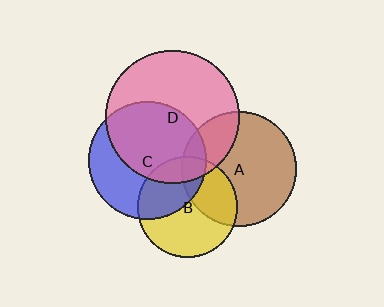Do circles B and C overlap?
Yes.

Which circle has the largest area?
Circle D (pink).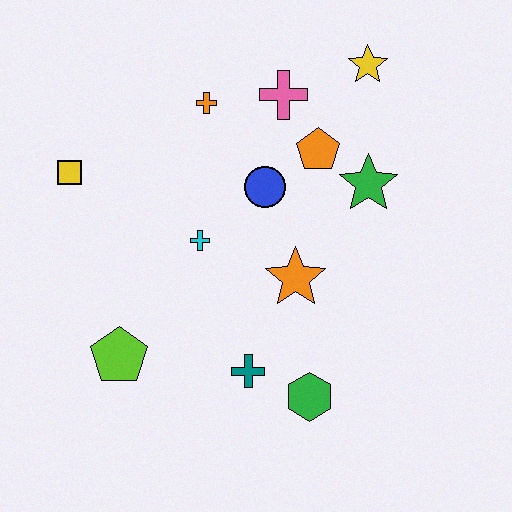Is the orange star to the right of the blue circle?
Yes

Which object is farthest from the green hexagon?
The yellow star is farthest from the green hexagon.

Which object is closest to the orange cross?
The pink cross is closest to the orange cross.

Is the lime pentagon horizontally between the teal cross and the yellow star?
No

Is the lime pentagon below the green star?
Yes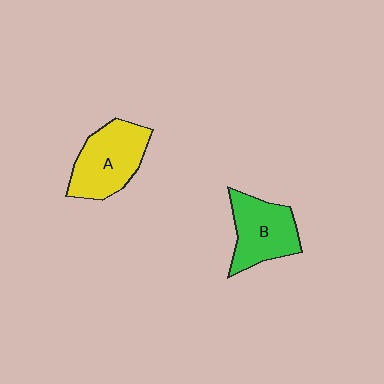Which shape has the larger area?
Shape A (yellow).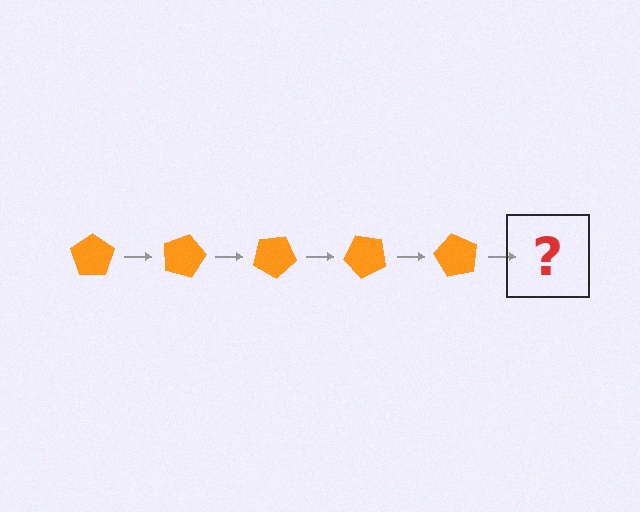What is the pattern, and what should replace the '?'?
The pattern is that the pentagon rotates 15 degrees each step. The '?' should be an orange pentagon rotated 75 degrees.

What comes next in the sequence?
The next element should be an orange pentagon rotated 75 degrees.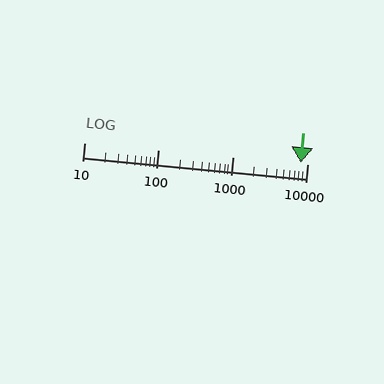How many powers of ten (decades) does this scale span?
The scale spans 3 decades, from 10 to 10000.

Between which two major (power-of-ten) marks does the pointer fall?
The pointer is between 1000 and 10000.